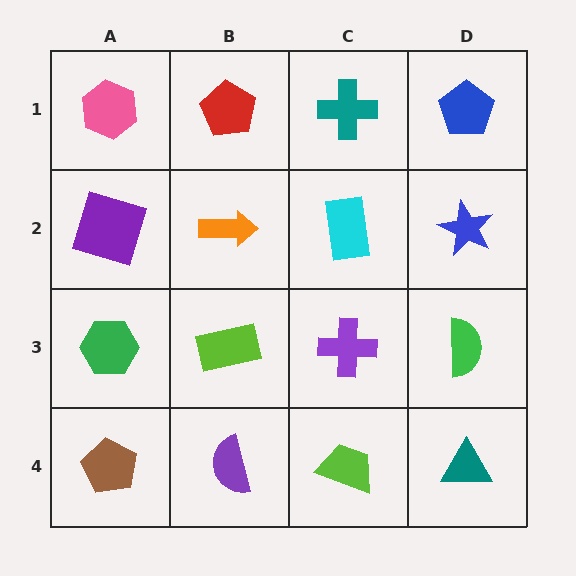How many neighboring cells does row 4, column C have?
3.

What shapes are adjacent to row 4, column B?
A lime rectangle (row 3, column B), a brown pentagon (row 4, column A), a lime trapezoid (row 4, column C).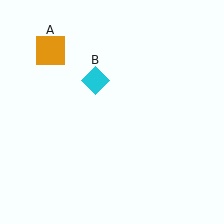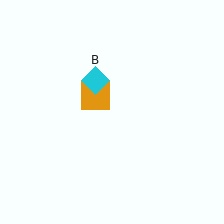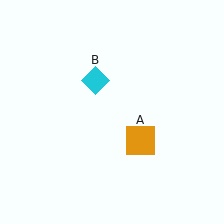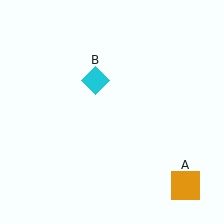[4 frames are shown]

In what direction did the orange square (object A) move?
The orange square (object A) moved down and to the right.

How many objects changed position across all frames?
1 object changed position: orange square (object A).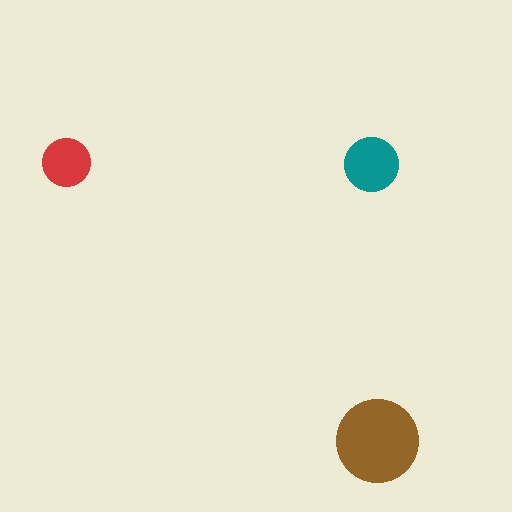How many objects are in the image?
There are 3 objects in the image.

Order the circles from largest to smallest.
the brown one, the teal one, the red one.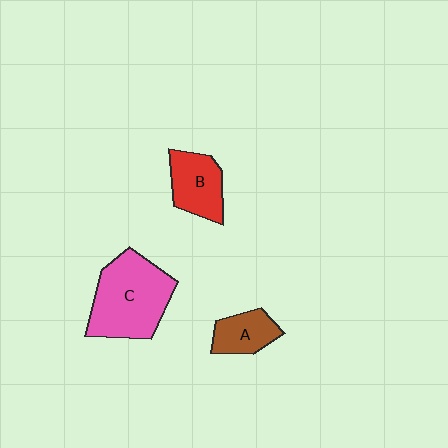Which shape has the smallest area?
Shape A (brown).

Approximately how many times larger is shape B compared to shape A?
Approximately 1.3 times.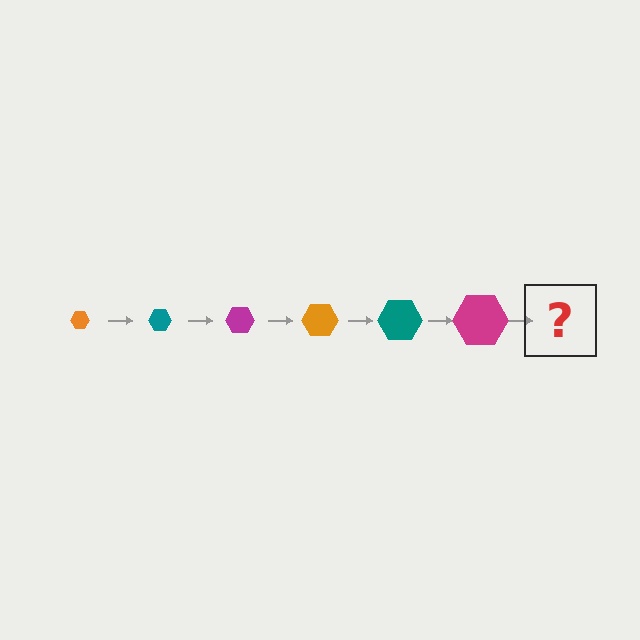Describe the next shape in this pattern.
It should be an orange hexagon, larger than the previous one.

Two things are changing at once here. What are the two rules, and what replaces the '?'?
The two rules are that the hexagon grows larger each step and the color cycles through orange, teal, and magenta. The '?' should be an orange hexagon, larger than the previous one.